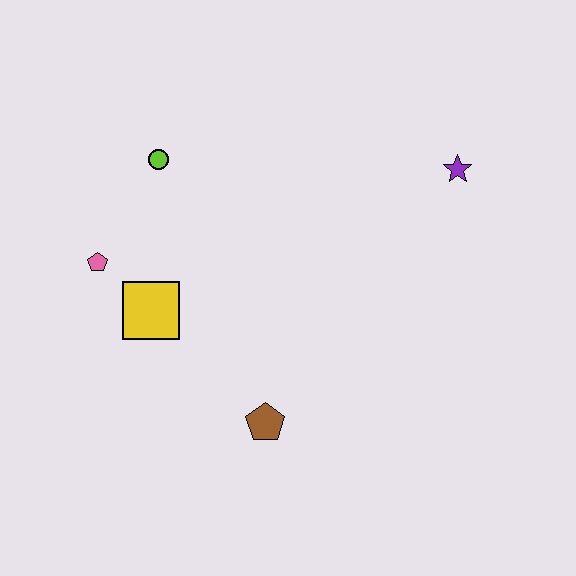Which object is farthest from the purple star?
The pink pentagon is farthest from the purple star.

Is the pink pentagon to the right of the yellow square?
No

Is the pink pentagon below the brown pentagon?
No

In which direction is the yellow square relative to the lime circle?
The yellow square is below the lime circle.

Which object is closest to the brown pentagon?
The yellow square is closest to the brown pentagon.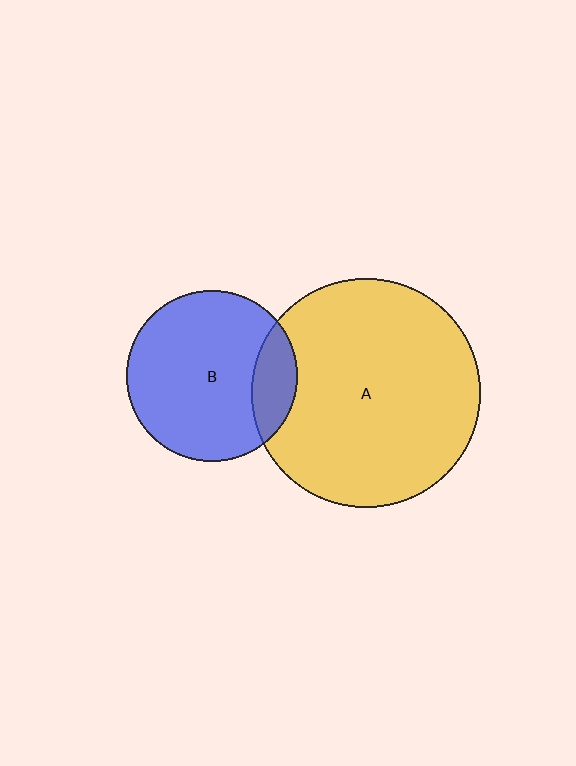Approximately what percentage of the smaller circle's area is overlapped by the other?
Approximately 15%.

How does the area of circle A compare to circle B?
Approximately 1.8 times.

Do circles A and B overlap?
Yes.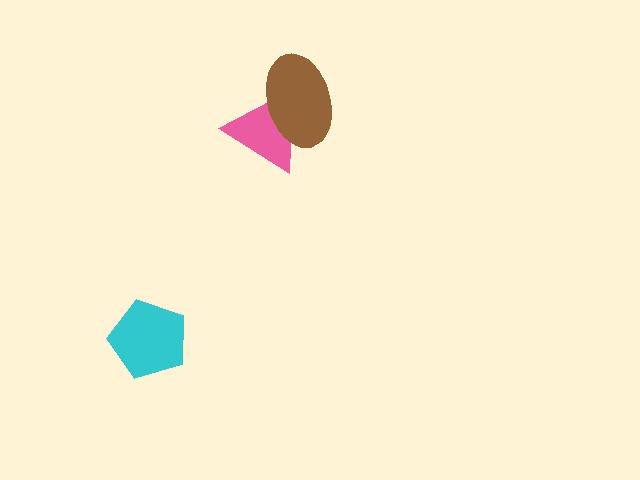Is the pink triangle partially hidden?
Yes, it is partially covered by another shape.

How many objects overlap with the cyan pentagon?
0 objects overlap with the cyan pentagon.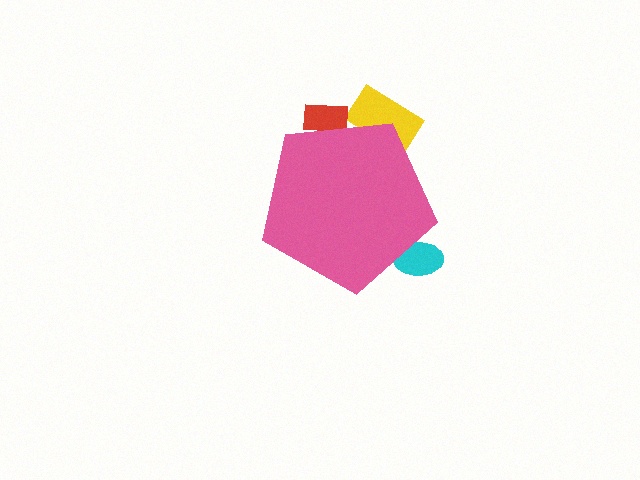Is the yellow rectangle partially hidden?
Yes, the yellow rectangle is partially hidden behind the pink pentagon.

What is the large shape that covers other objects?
A pink pentagon.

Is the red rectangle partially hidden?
Yes, the red rectangle is partially hidden behind the pink pentagon.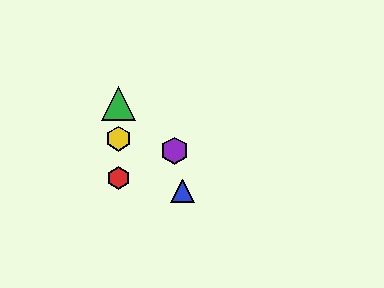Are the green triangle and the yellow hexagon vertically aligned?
Yes, both are at x≈118.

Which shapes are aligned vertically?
The red hexagon, the green triangle, the yellow hexagon are aligned vertically.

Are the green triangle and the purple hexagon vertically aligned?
No, the green triangle is at x≈118 and the purple hexagon is at x≈175.